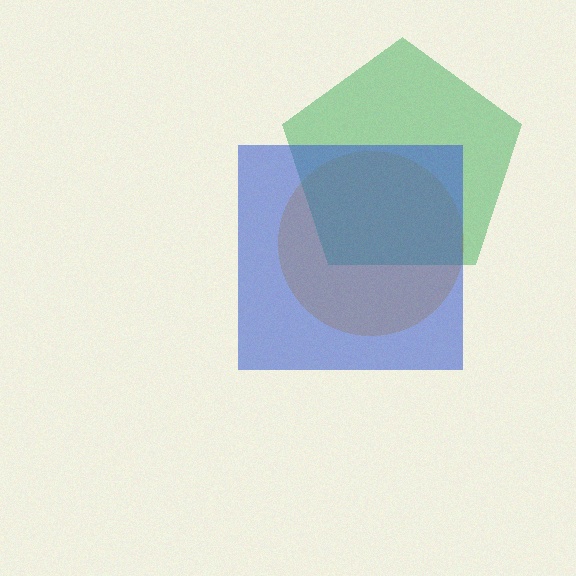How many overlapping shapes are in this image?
There are 3 overlapping shapes in the image.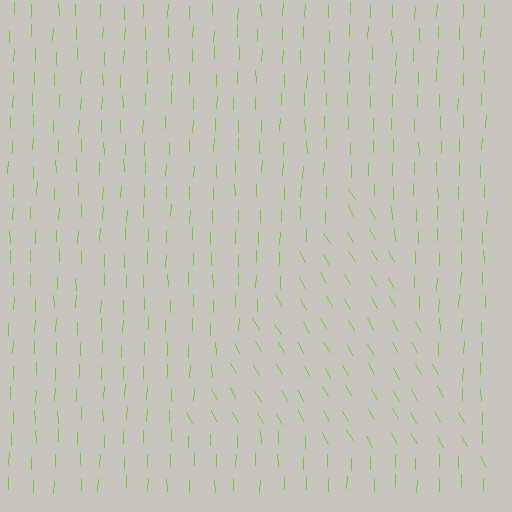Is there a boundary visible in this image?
Yes, there is a texture boundary formed by a change in line orientation.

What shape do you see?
I see a triangle.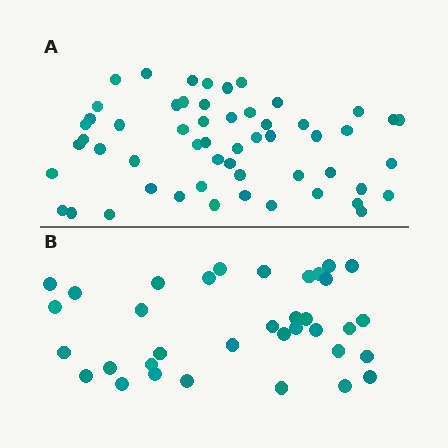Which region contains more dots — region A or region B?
Region A (the top region) has more dots.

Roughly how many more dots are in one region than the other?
Region A has approximately 20 more dots than region B.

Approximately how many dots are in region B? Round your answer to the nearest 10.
About 40 dots. (The exact count is 35, which rounds to 40.)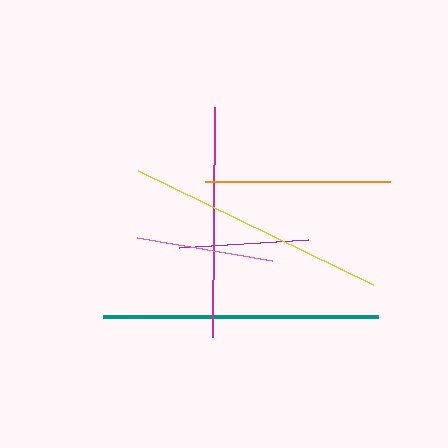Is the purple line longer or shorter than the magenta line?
The magenta line is longer than the purple line.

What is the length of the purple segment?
The purple segment is approximately 130 pixels long.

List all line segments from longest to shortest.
From longest to shortest: teal, yellow, magenta, orange, pink, purple.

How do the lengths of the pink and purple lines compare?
The pink and purple lines are approximately the same length.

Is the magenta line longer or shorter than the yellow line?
The yellow line is longer than the magenta line.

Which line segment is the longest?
The teal line is the longest at approximately 275 pixels.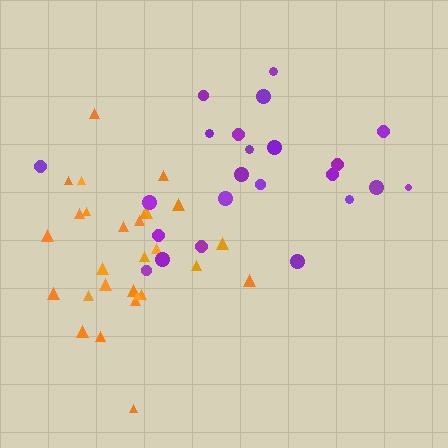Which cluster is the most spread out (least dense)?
Purple.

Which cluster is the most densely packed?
Orange.